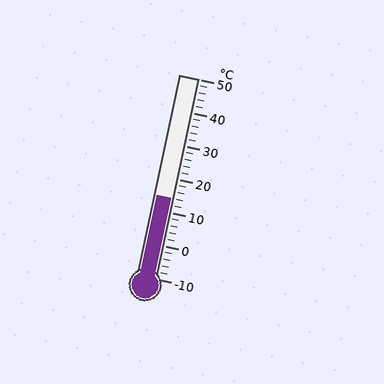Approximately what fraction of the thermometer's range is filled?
The thermometer is filled to approximately 40% of its range.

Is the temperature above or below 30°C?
The temperature is below 30°C.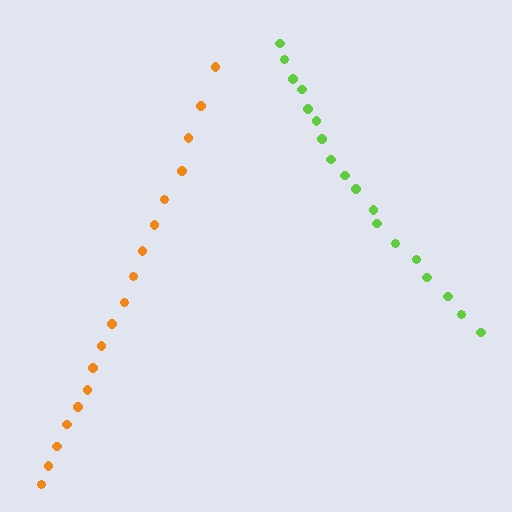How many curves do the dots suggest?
There are 2 distinct paths.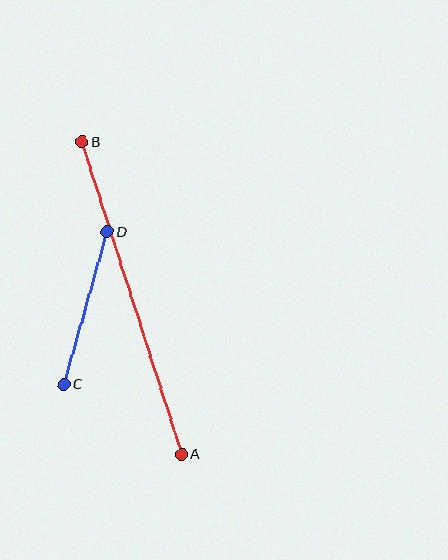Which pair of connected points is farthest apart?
Points A and B are farthest apart.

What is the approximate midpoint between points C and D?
The midpoint is at approximately (86, 308) pixels.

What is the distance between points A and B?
The distance is approximately 328 pixels.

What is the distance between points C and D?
The distance is approximately 159 pixels.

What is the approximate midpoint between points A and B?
The midpoint is at approximately (132, 298) pixels.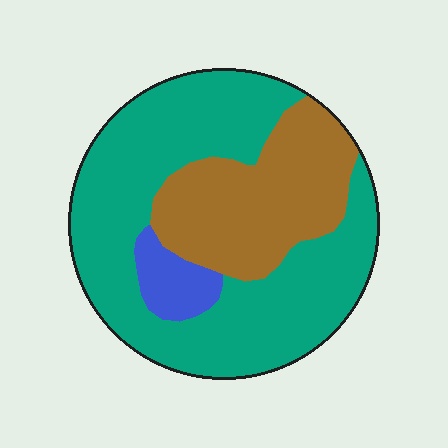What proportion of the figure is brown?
Brown covers 30% of the figure.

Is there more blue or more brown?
Brown.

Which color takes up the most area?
Teal, at roughly 65%.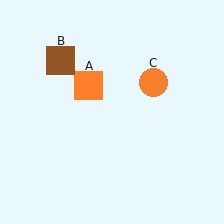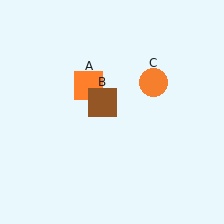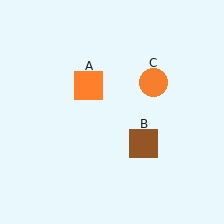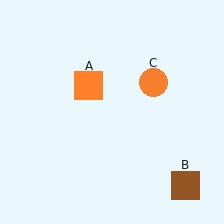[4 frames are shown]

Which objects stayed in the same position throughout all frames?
Orange square (object A) and orange circle (object C) remained stationary.